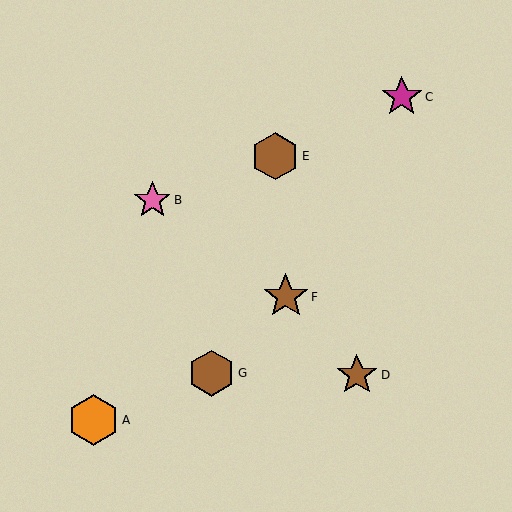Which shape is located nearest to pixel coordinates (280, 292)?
The brown star (labeled F) at (286, 297) is nearest to that location.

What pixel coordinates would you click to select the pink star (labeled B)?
Click at (152, 200) to select the pink star B.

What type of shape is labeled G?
Shape G is a brown hexagon.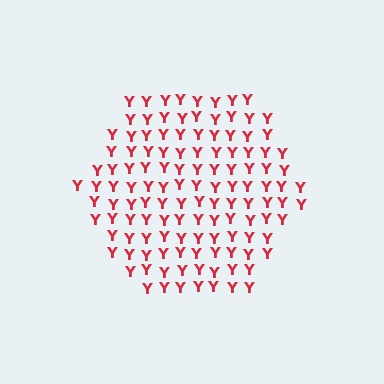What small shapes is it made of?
It is made of small letter Y's.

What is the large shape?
The large shape is a hexagon.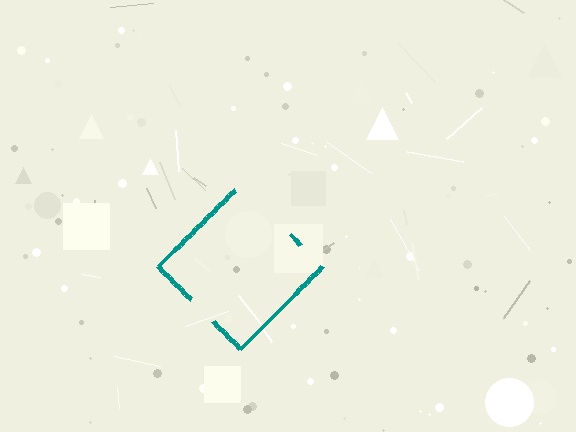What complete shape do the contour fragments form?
The contour fragments form a diamond.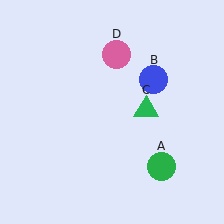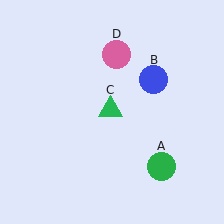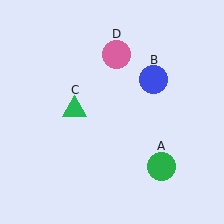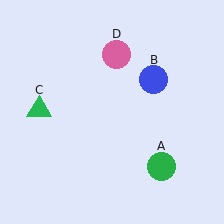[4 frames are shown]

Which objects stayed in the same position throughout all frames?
Green circle (object A) and blue circle (object B) and pink circle (object D) remained stationary.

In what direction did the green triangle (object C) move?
The green triangle (object C) moved left.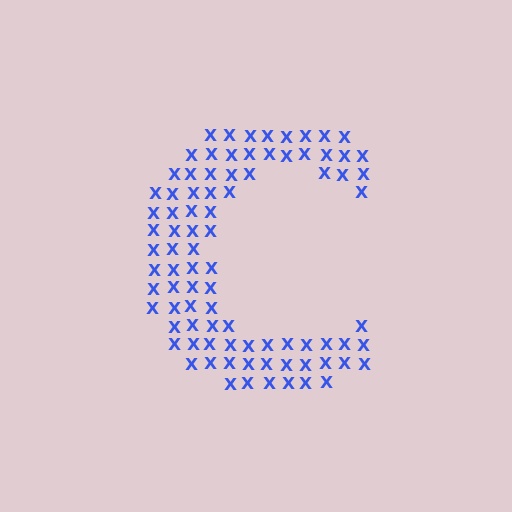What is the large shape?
The large shape is the letter C.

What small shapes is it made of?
It is made of small letter X's.